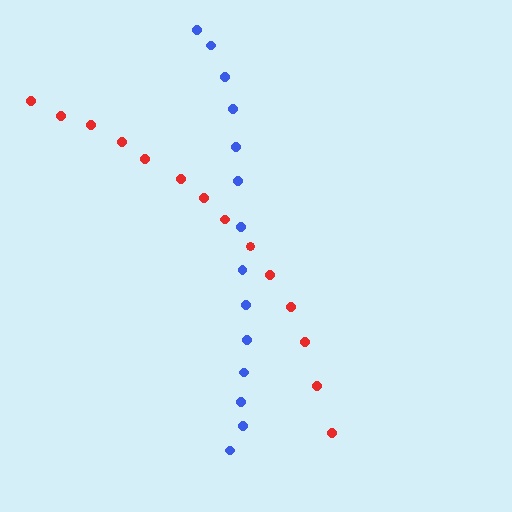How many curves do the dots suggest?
There are 2 distinct paths.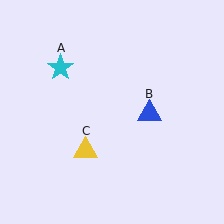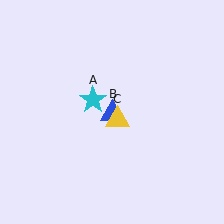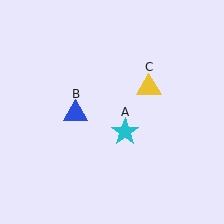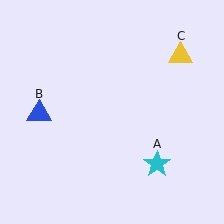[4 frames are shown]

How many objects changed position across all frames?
3 objects changed position: cyan star (object A), blue triangle (object B), yellow triangle (object C).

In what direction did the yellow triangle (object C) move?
The yellow triangle (object C) moved up and to the right.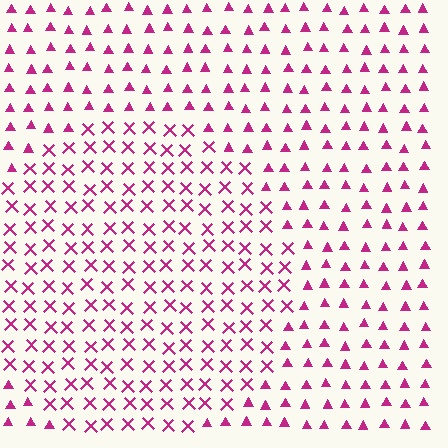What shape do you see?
I see a circle.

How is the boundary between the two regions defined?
The boundary is defined by a change in element shape: X marks inside vs. triangles outside. All elements share the same color and spacing.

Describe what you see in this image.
The image is filled with small magenta elements arranged in a uniform grid. A circle-shaped region contains X marks, while the surrounding area contains triangles. The boundary is defined purely by the change in element shape.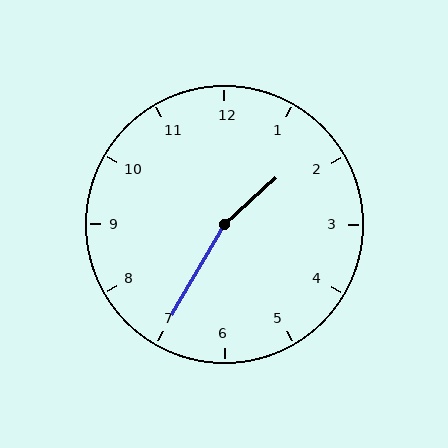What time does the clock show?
1:35.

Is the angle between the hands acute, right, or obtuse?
It is obtuse.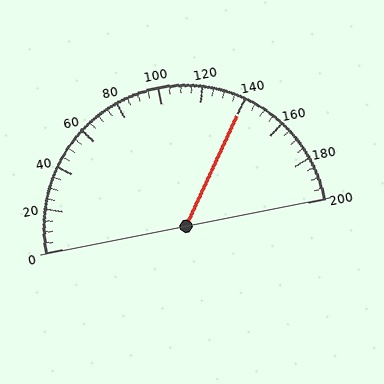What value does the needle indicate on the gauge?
The needle indicates approximately 140.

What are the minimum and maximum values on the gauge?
The gauge ranges from 0 to 200.